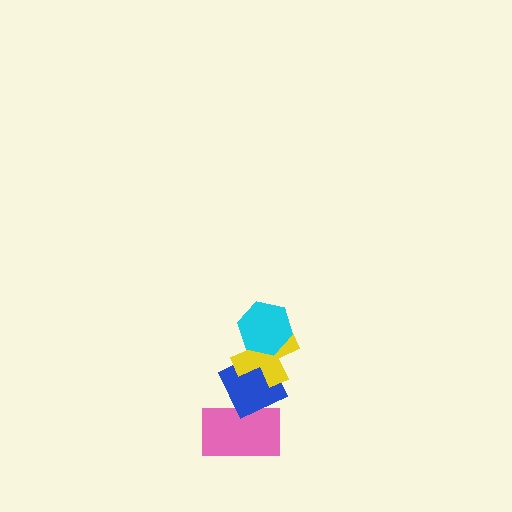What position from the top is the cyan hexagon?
The cyan hexagon is 1st from the top.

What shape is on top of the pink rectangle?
The blue diamond is on top of the pink rectangle.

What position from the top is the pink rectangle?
The pink rectangle is 4th from the top.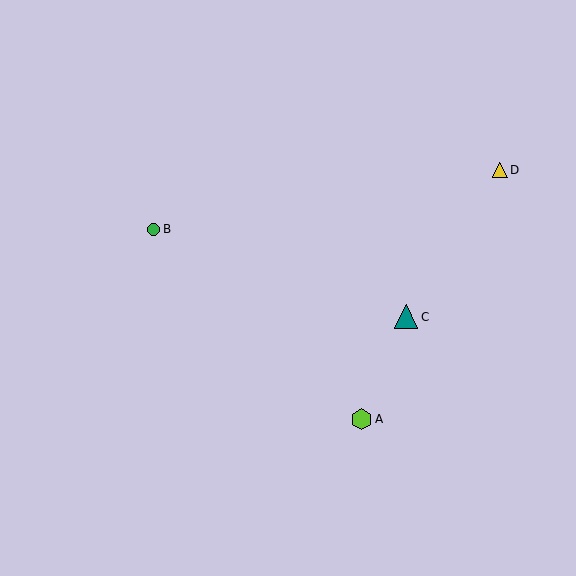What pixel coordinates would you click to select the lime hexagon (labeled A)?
Click at (361, 419) to select the lime hexagon A.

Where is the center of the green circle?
The center of the green circle is at (153, 229).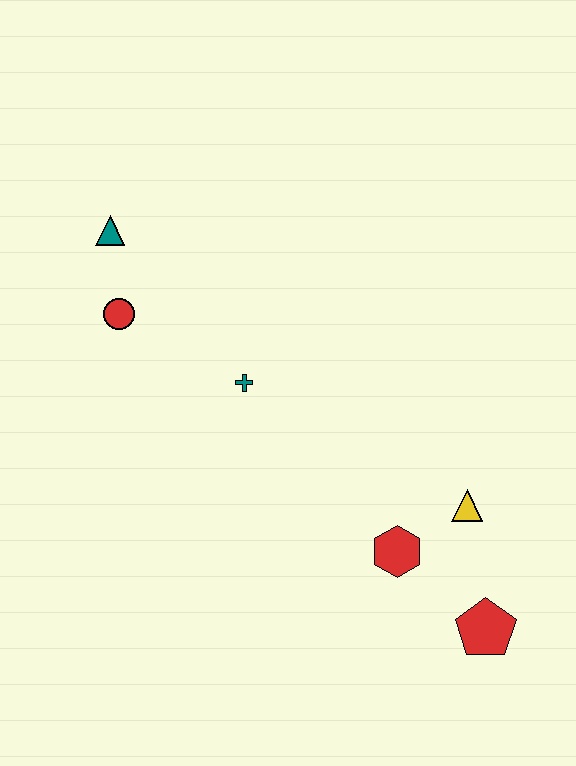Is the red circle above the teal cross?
Yes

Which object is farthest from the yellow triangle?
The teal triangle is farthest from the yellow triangle.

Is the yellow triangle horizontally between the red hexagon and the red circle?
No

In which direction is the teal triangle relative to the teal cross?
The teal triangle is above the teal cross.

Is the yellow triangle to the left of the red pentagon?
Yes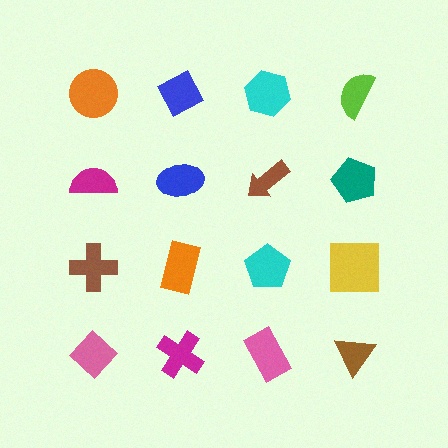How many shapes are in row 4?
4 shapes.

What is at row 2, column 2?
A blue ellipse.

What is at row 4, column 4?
A brown triangle.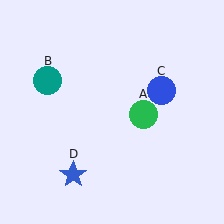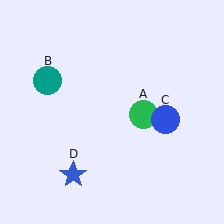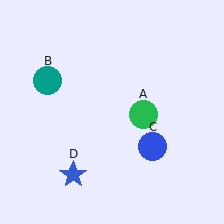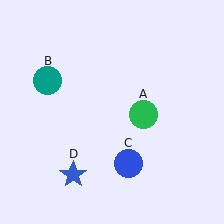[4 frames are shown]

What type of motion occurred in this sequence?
The blue circle (object C) rotated clockwise around the center of the scene.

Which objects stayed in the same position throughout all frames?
Green circle (object A) and teal circle (object B) and blue star (object D) remained stationary.